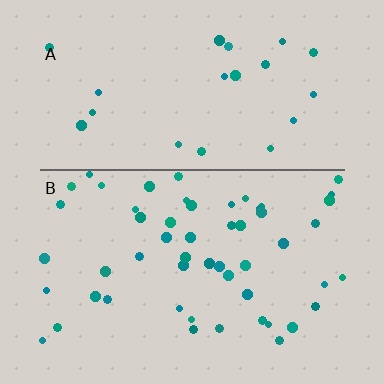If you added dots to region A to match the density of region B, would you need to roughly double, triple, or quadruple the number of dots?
Approximately double.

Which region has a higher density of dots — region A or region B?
B (the bottom).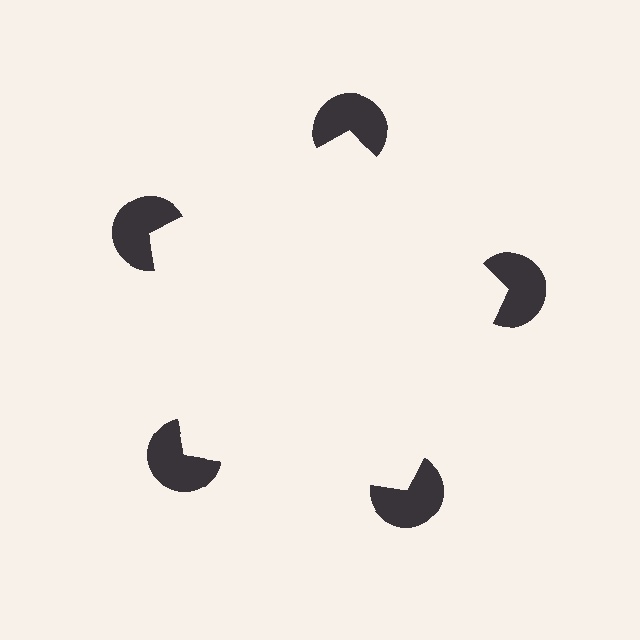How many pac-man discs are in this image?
There are 5 — one at each vertex of the illusory pentagon.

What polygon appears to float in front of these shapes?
An illusory pentagon — its edges are inferred from the aligned wedge cuts in the pac-man discs, not physically drawn.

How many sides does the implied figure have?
5 sides.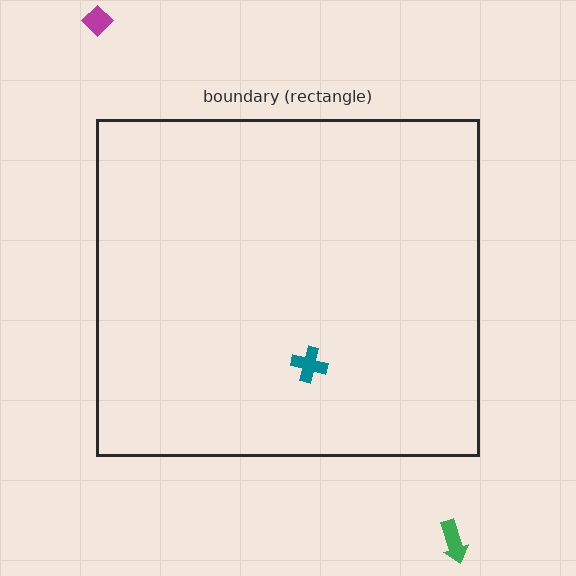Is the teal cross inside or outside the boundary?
Inside.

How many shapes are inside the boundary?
1 inside, 2 outside.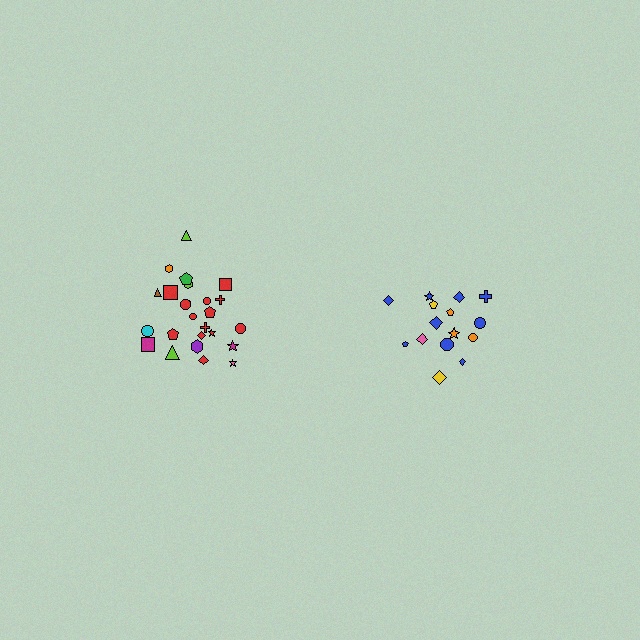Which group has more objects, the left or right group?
The left group.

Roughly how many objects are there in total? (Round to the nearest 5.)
Roughly 40 objects in total.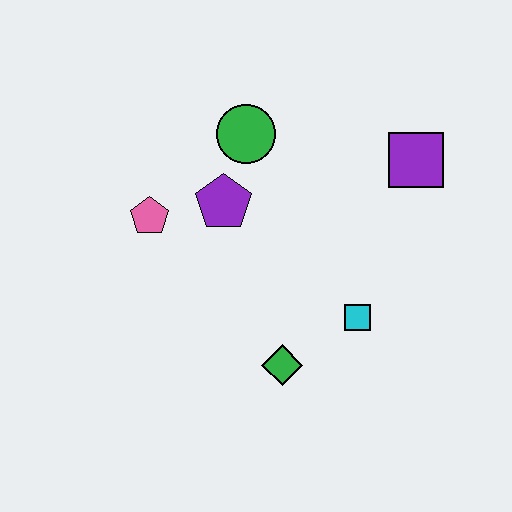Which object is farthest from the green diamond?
The purple square is farthest from the green diamond.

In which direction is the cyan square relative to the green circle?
The cyan square is below the green circle.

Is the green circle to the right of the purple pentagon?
Yes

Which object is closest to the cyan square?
The green diamond is closest to the cyan square.